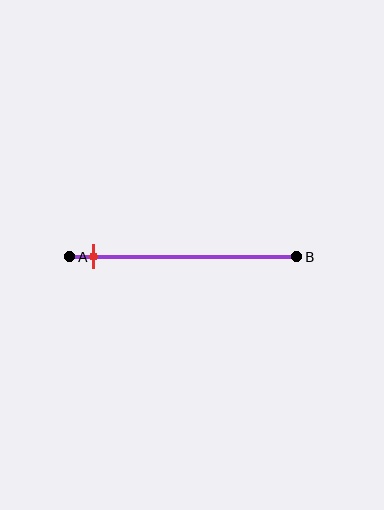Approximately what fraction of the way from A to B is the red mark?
The red mark is approximately 10% of the way from A to B.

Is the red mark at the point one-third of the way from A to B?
No, the mark is at about 10% from A, not at the 33% one-third point.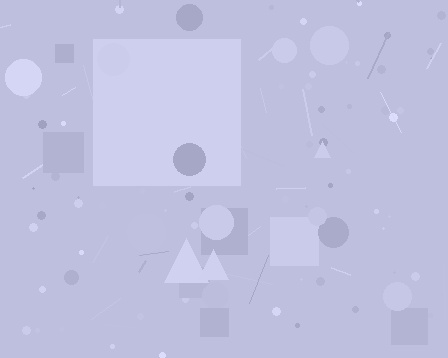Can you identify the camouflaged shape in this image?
The camouflaged shape is a square.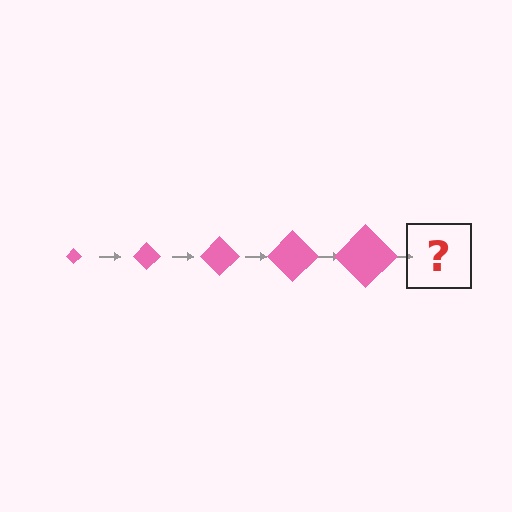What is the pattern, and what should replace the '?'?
The pattern is that the diamond gets progressively larger each step. The '?' should be a pink diamond, larger than the previous one.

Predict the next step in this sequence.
The next step is a pink diamond, larger than the previous one.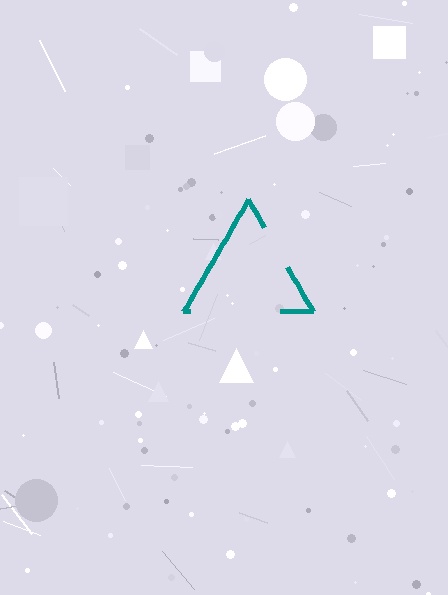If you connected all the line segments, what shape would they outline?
They would outline a triangle.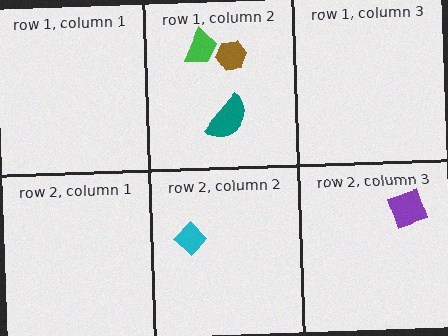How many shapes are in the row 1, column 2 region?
3.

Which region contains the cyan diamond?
The row 2, column 2 region.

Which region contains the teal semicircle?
The row 1, column 2 region.